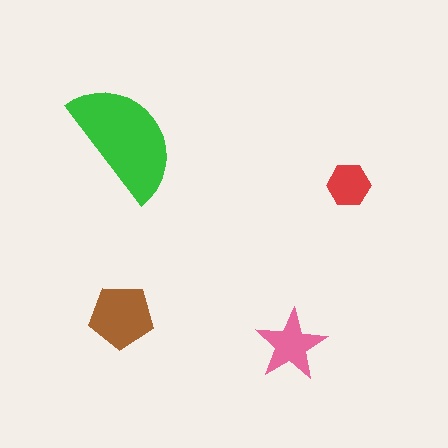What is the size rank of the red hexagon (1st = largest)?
4th.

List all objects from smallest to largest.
The red hexagon, the pink star, the brown pentagon, the green semicircle.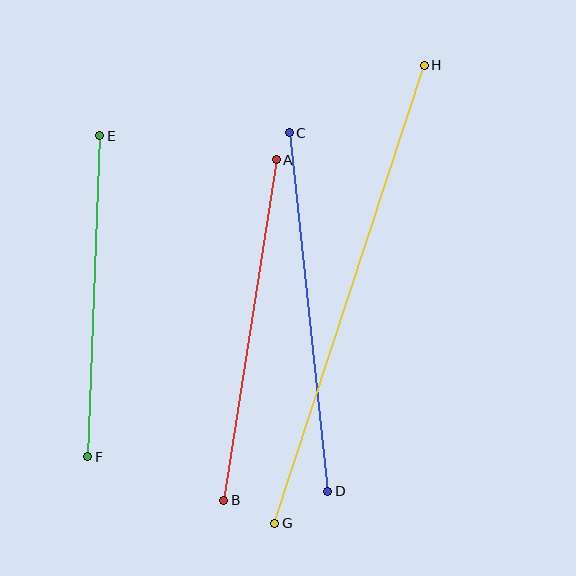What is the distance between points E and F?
The distance is approximately 321 pixels.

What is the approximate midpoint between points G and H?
The midpoint is at approximately (350, 294) pixels.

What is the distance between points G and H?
The distance is approximately 482 pixels.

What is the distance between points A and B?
The distance is approximately 345 pixels.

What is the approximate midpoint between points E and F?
The midpoint is at approximately (94, 296) pixels.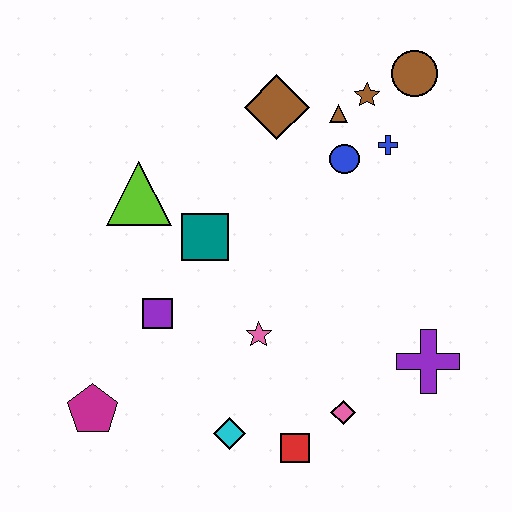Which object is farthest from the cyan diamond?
The brown circle is farthest from the cyan diamond.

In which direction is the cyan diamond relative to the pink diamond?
The cyan diamond is to the left of the pink diamond.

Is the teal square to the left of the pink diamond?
Yes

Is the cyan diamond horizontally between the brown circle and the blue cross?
No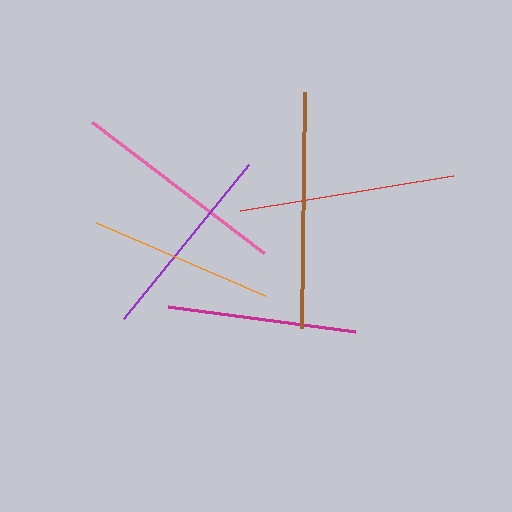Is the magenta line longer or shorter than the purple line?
The purple line is longer than the magenta line.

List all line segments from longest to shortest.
From longest to shortest: brown, red, pink, purple, magenta, orange.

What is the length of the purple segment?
The purple segment is approximately 199 pixels long.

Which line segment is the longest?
The brown line is the longest at approximately 236 pixels.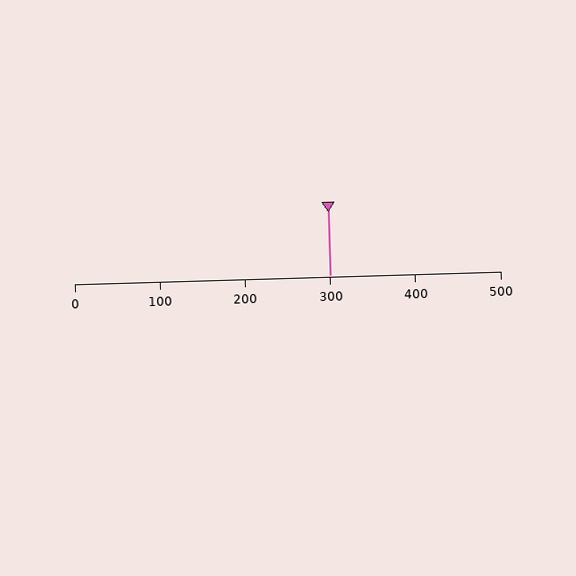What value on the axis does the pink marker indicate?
The marker indicates approximately 300.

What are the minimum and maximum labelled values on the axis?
The axis runs from 0 to 500.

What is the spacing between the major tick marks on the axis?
The major ticks are spaced 100 apart.